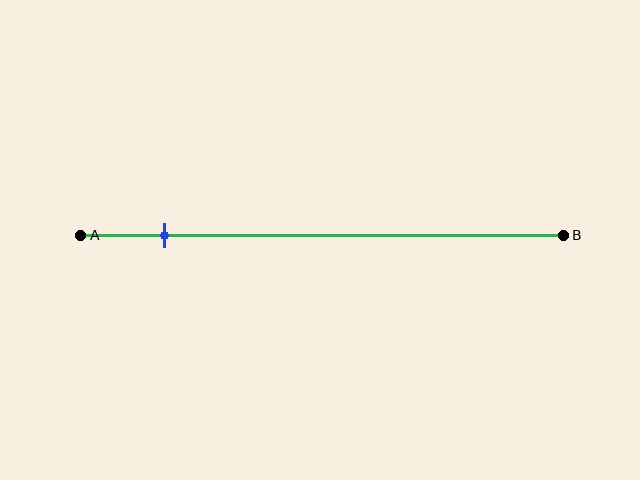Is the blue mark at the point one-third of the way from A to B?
No, the mark is at about 15% from A, not at the 33% one-third point.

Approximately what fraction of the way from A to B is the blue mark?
The blue mark is approximately 15% of the way from A to B.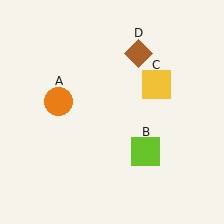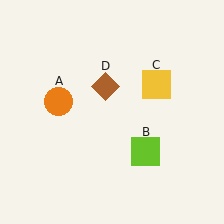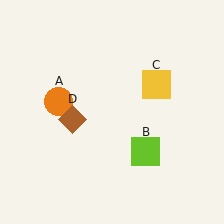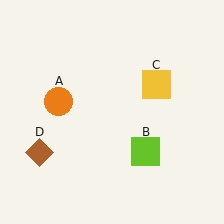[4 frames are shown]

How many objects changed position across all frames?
1 object changed position: brown diamond (object D).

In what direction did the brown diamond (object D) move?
The brown diamond (object D) moved down and to the left.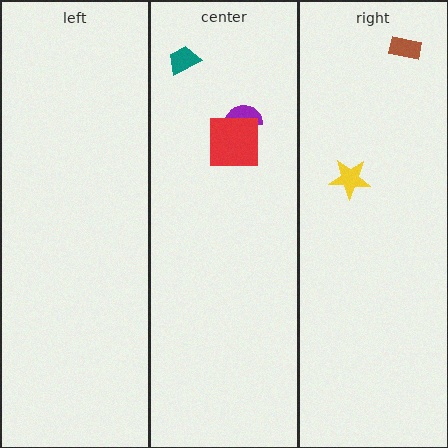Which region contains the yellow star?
The right region.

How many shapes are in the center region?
3.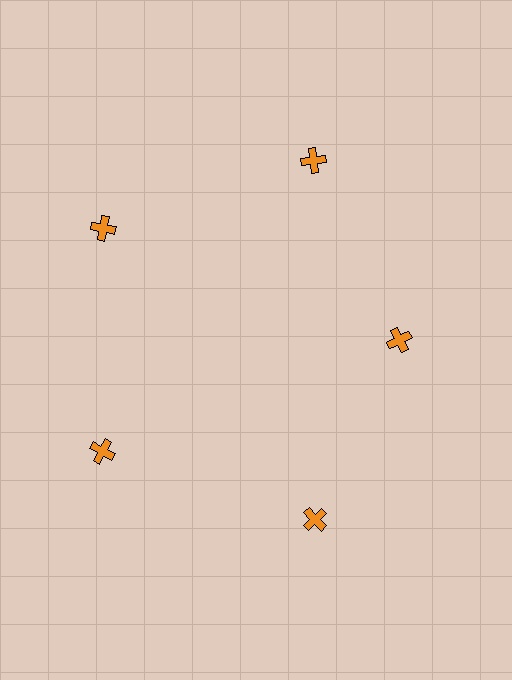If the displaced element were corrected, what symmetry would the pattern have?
It would have 5-fold rotational symmetry — the pattern would map onto itself every 72 degrees.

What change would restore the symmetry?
The symmetry would be restored by moving it outward, back onto the ring so that all 5 crosses sit at equal angles and equal distance from the center.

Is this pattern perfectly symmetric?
No. The 5 orange crosses are arranged in a ring, but one element near the 3 o'clock position is pulled inward toward the center, breaking the 5-fold rotational symmetry.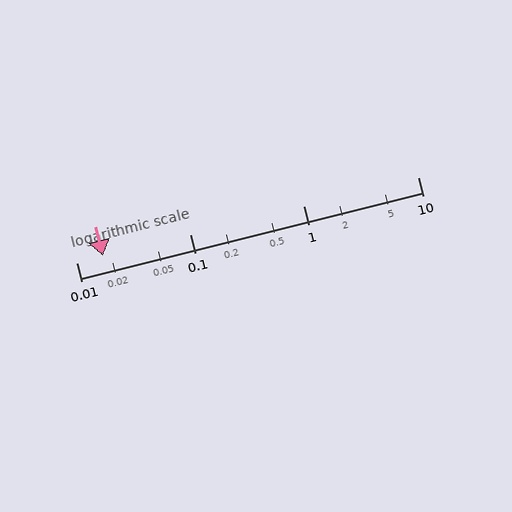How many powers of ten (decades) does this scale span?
The scale spans 3 decades, from 0.01 to 10.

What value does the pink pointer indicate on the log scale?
The pointer indicates approximately 0.017.